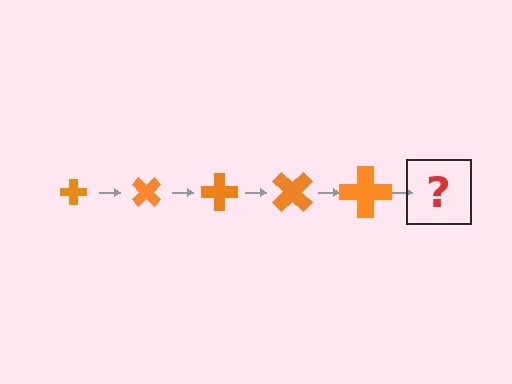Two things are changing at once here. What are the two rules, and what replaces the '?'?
The two rules are that the cross grows larger each step and it rotates 45 degrees each step. The '?' should be a cross, larger than the previous one and rotated 225 degrees from the start.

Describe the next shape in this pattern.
It should be a cross, larger than the previous one and rotated 225 degrees from the start.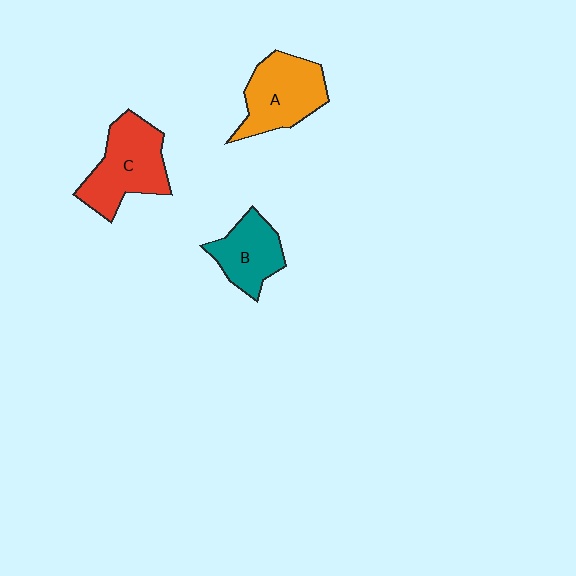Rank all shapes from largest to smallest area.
From largest to smallest: C (red), A (orange), B (teal).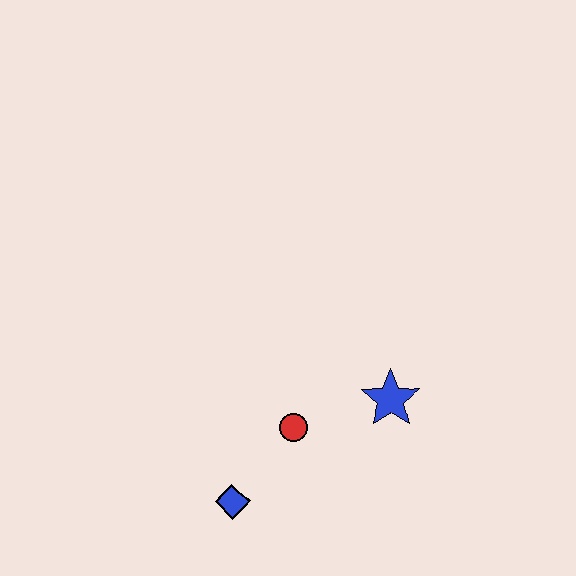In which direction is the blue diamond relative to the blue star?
The blue diamond is to the left of the blue star.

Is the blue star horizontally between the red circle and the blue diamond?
No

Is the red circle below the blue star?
Yes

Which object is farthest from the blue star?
The blue diamond is farthest from the blue star.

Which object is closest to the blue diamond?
The red circle is closest to the blue diamond.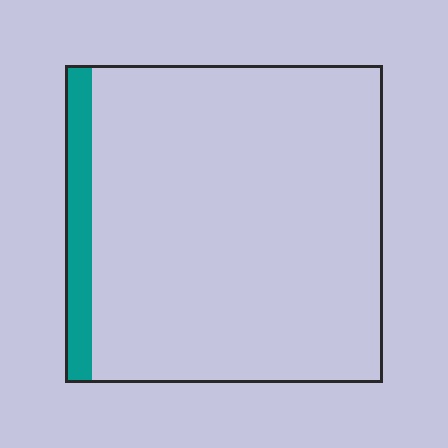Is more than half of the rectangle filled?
No.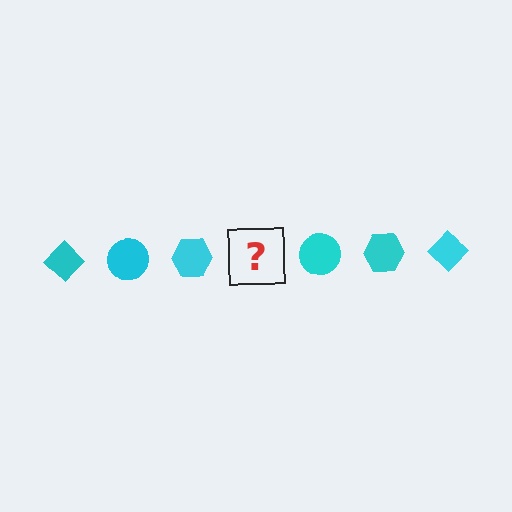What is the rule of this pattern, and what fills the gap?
The rule is that the pattern cycles through diamond, circle, hexagon shapes in cyan. The gap should be filled with a cyan diamond.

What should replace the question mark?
The question mark should be replaced with a cyan diamond.